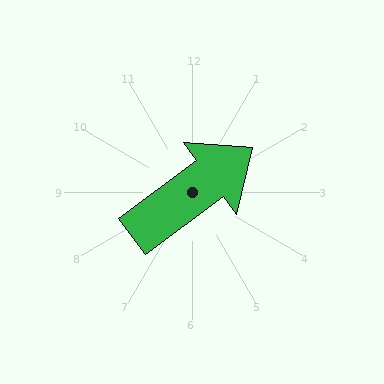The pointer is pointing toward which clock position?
Roughly 2 o'clock.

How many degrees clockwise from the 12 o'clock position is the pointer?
Approximately 54 degrees.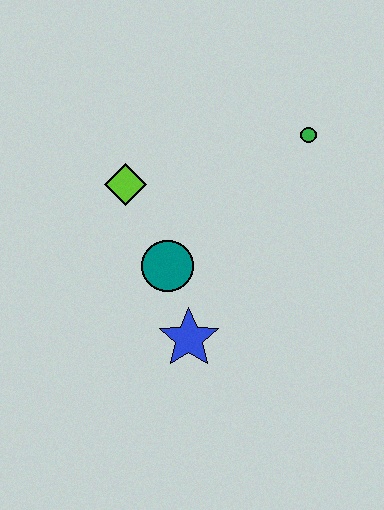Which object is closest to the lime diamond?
The teal circle is closest to the lime diamond.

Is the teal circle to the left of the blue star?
Yes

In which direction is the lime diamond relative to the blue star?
The lime diamond is above the blue star.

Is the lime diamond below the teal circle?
No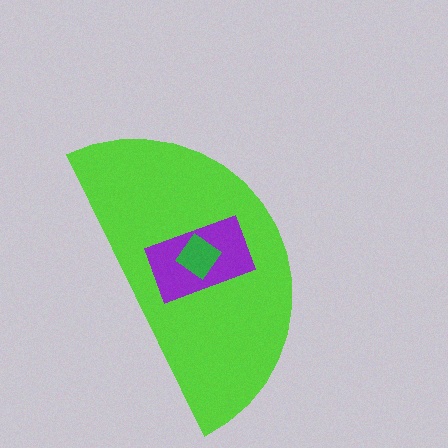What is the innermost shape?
The green diamond.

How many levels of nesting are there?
3.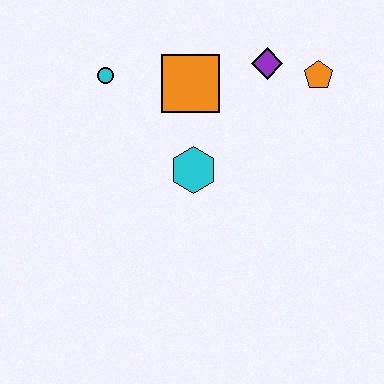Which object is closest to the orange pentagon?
The purple diamond is closest to the orange pentagon.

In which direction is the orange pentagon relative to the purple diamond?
The orange pentagon is to the right of the purple diamond.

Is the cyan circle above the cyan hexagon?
Yes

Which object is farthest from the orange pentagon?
The cyan circle is farthest from the orange pentagon.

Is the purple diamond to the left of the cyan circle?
No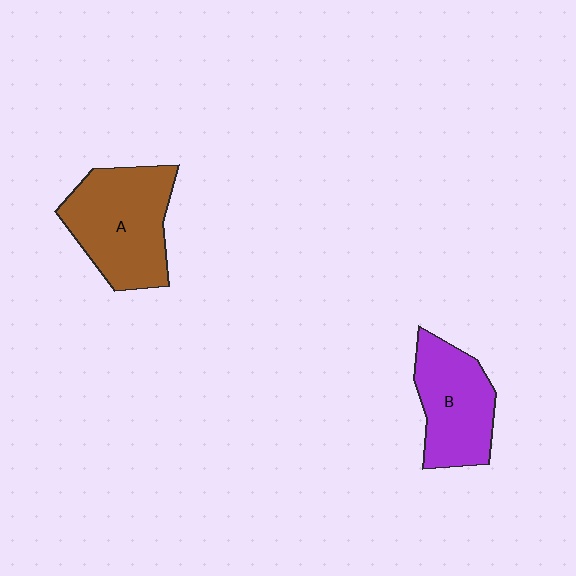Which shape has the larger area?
Shape A (brown).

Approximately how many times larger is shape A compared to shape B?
Approximately 1.3 times.